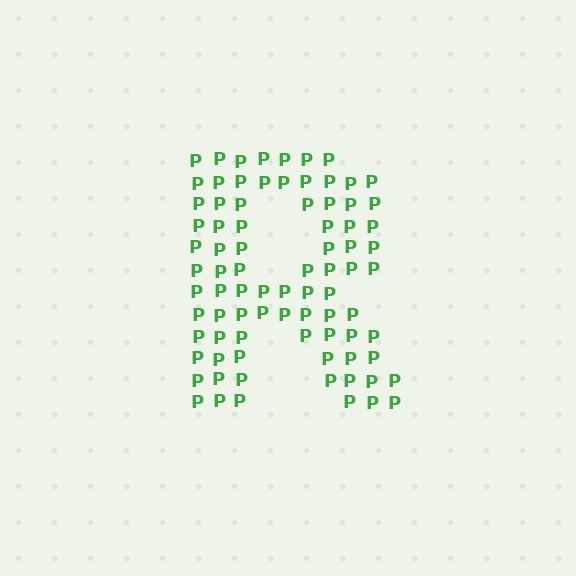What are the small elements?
The small elements are letter P's.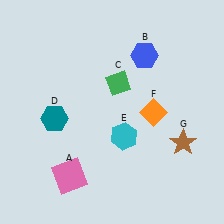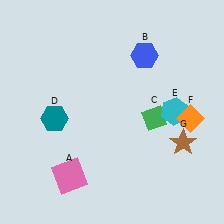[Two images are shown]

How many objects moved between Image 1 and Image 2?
3 objects moved between the two images.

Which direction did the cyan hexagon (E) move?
The cyan hexagon (E) moved right.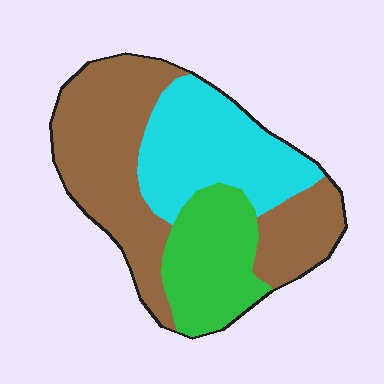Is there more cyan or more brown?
Brown.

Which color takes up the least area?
Green, at roughly 25%.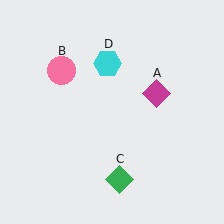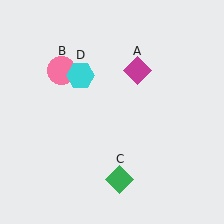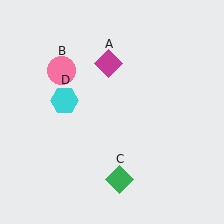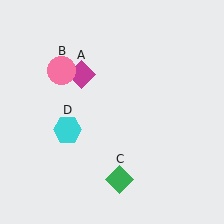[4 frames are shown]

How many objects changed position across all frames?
2 objects changed position: magenta diamond (object A), cyan hexagon (object D).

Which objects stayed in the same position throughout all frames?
Pink circle (object B) and green diamond (object C) remained stationary.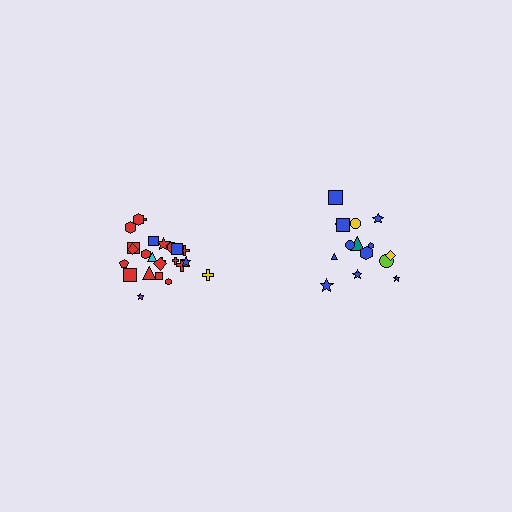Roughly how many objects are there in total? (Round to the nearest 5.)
Roughly 40 objects in total.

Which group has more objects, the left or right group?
The left group.